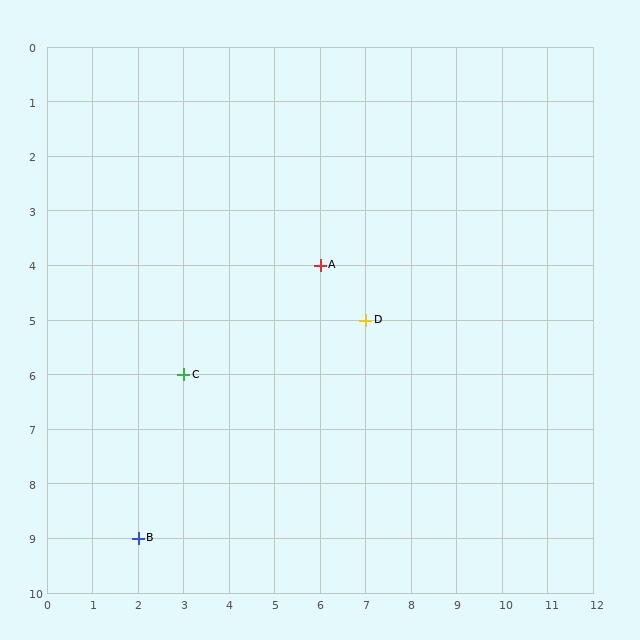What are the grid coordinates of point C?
Point C is at grid coordinates (3, 6).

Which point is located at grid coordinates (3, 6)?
Point C is at (3, 6).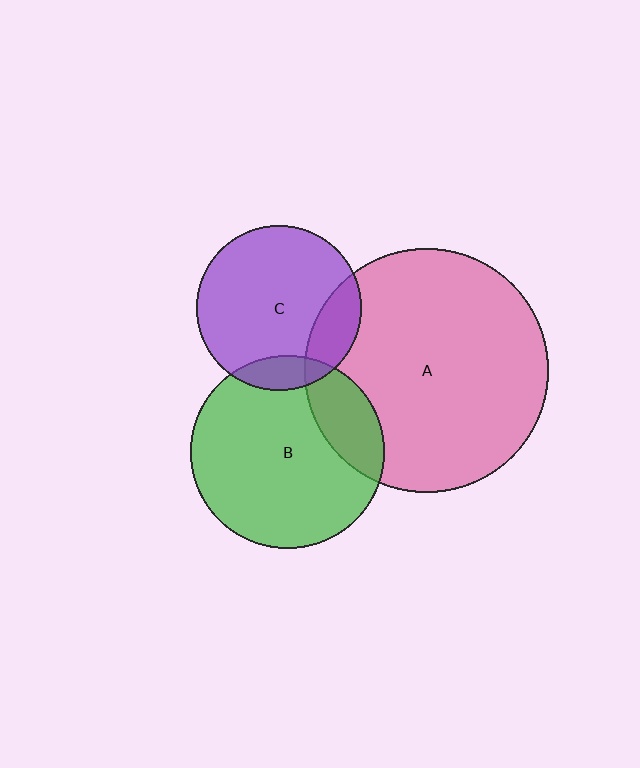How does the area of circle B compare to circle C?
Approximately 1.4 times.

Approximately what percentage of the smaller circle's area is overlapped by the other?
Approximately 15%.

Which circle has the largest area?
Circle A (pink).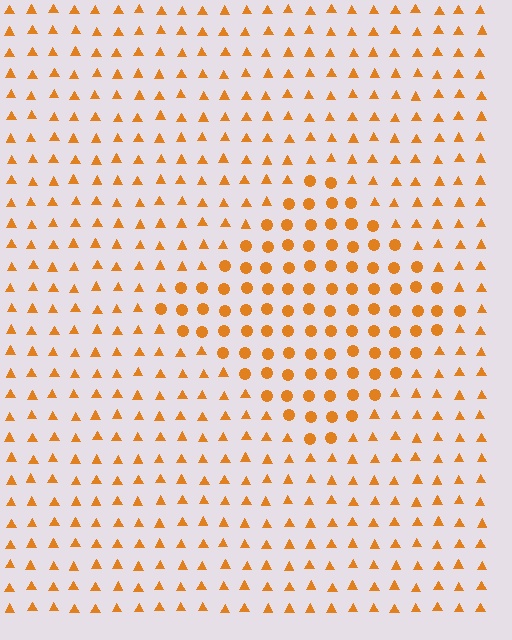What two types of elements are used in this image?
The image uses circles inside the diamond region and triangles outside it.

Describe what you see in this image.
The image is filled with small orange elements arranged in a uniform grid. A diamond-shaped region contains circles, while the surrounding area contains triangles. The boundary is defined purely by the change in element shape.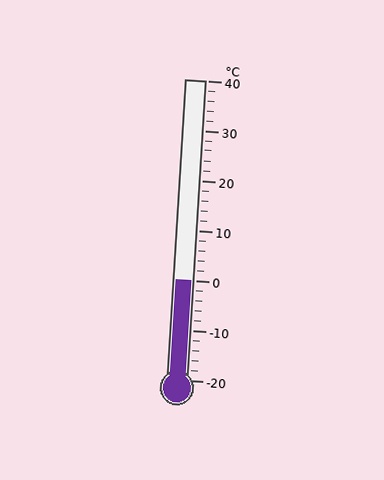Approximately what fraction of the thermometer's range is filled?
The thermometer is filled to approximately 35% of its range.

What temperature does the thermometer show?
The thermometer shows approximately 0°C.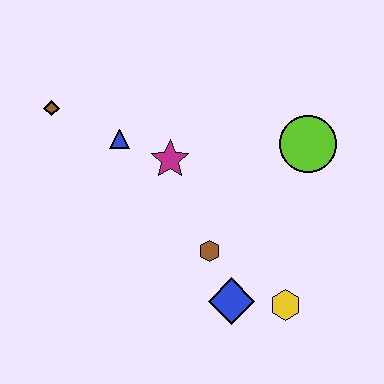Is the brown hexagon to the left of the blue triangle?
No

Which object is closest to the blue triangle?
The magenta star is closest to the blue triangle.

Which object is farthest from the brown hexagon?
The brown diamond is farthest from the brown hexagon.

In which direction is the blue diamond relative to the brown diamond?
The blue diamond is below the brown diamond.